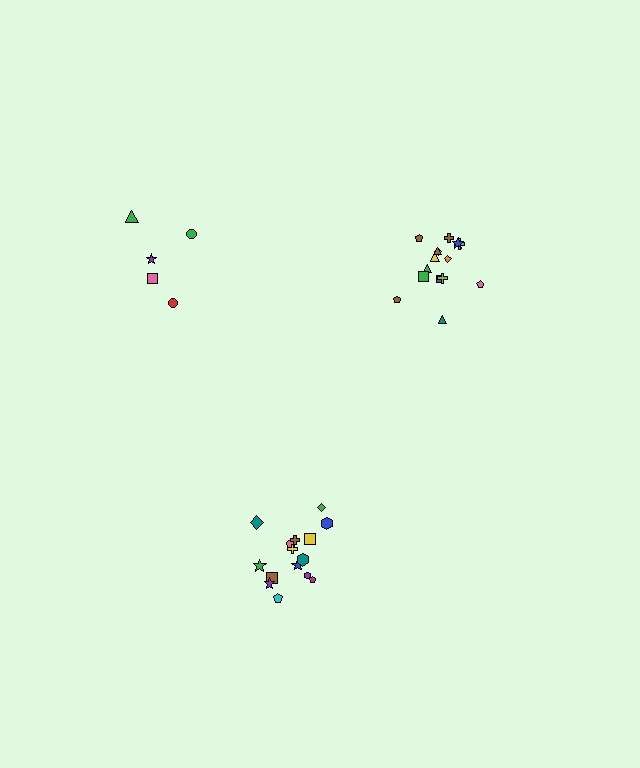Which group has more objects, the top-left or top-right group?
The top-right group.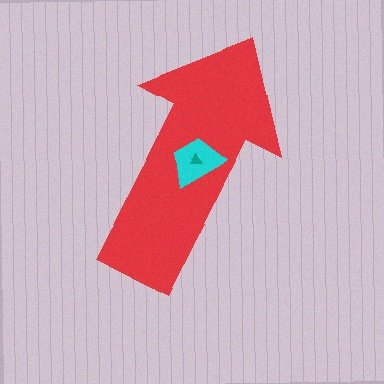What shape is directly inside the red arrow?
The cyan trapezoid.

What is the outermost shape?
The red arrow.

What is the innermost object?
The teal triangle.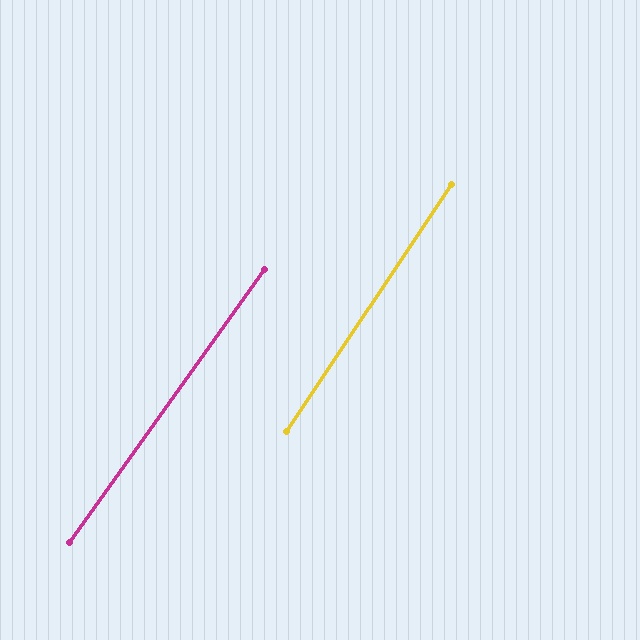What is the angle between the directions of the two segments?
Approximately 2 degrees.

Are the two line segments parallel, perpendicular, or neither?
Parallel — their directions differ by only 1.8°.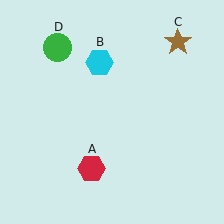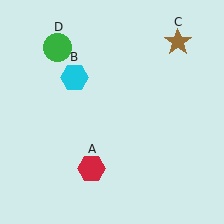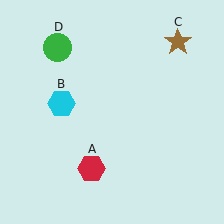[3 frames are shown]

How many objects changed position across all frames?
1 object changed position: cyan hexagon (object B).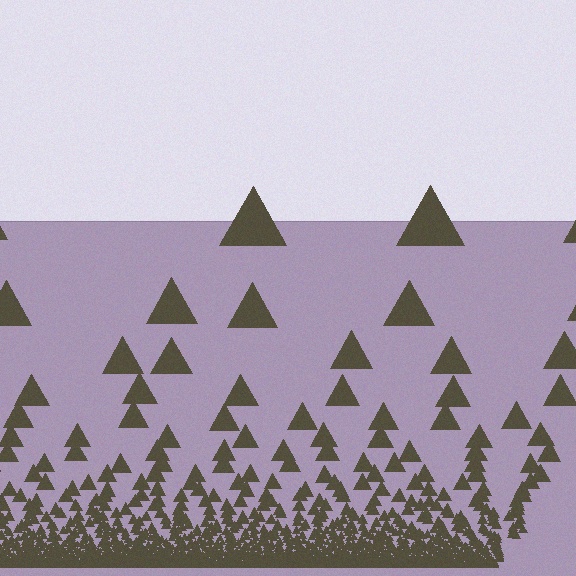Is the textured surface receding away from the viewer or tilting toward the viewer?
The surface appears to tilt toward the viewer. Texture elements get larger and sparser toward the top.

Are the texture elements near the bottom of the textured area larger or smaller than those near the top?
Smaller. The gradient is inverted — elements near the bottom are smaller and denser.